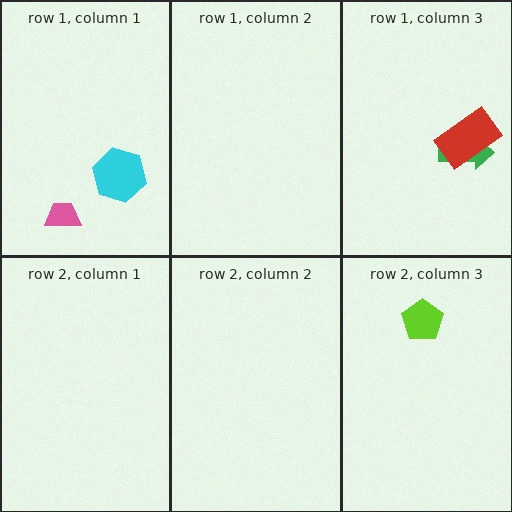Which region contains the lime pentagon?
The row 2, column 3 region.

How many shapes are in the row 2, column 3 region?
1.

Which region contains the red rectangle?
The row 1, column 3 region.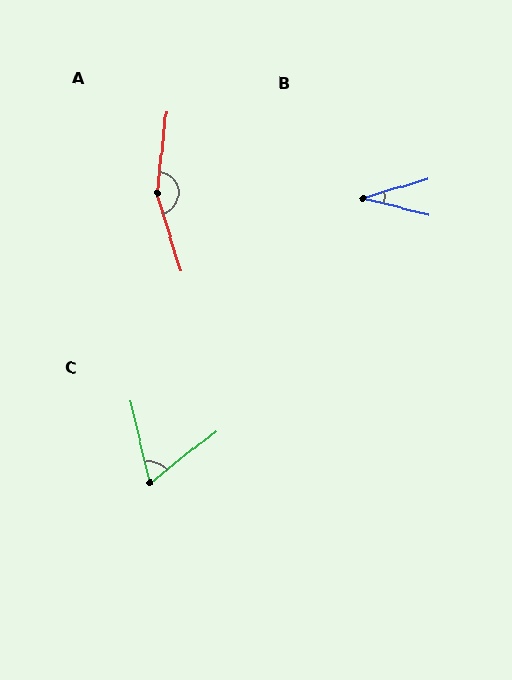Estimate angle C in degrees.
Approximately 65 degrees.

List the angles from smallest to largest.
B (30°), C (65°), A (156°).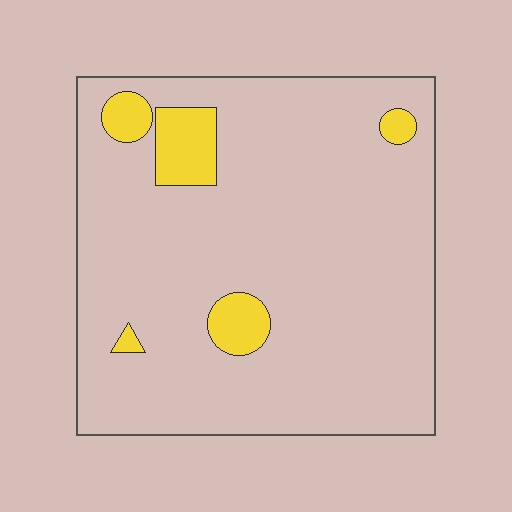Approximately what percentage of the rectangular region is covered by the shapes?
Approximately 10%.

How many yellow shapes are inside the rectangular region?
5.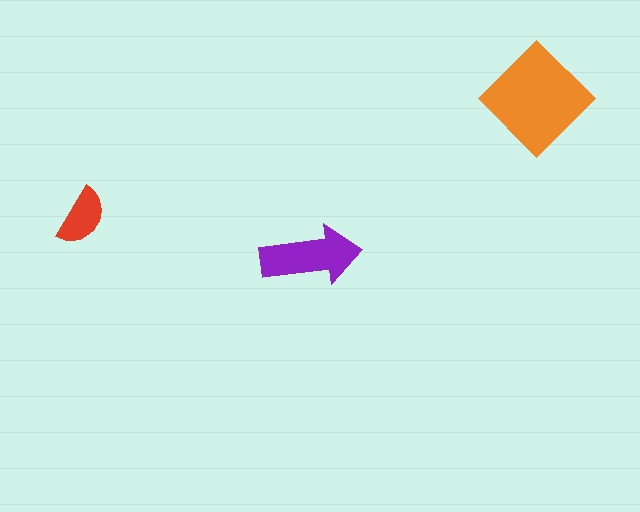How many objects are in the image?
There are 3 objects in the image.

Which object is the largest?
The orange diamond.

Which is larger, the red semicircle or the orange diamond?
The orange diamond.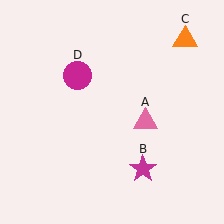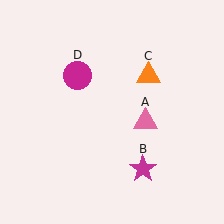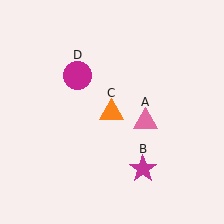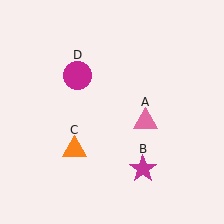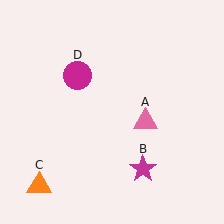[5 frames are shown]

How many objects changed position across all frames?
1 object changed position: orange triangle (object C).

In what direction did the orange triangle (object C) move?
The orange triangle (object C) moved down and to the left.